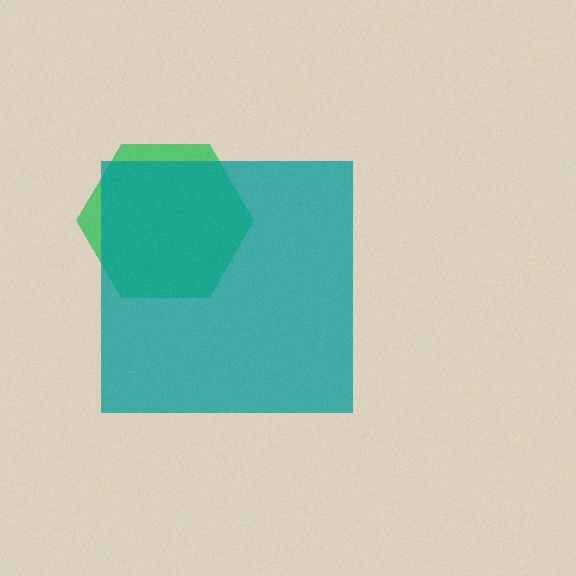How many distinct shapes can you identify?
There are 2 distinct shapes: a green hexagon, a teal square.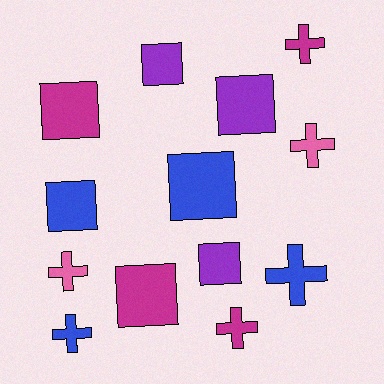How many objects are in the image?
There are 13 objects.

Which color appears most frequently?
Blue, with 4 objects.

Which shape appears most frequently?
Square, with 7 objects.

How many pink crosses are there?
There are 2 pink crosses.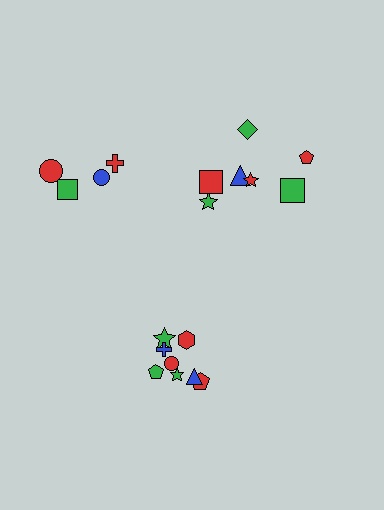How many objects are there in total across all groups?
There are 19 objects.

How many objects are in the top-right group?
There are 7 objects.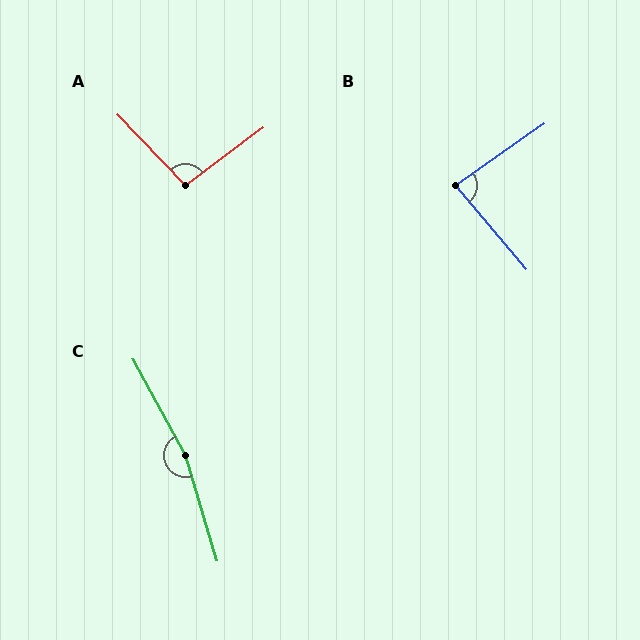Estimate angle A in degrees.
Approximately 97 degrees.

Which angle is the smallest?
B, at approximately 84 degrees.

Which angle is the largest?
C, at approximately 169 degrees.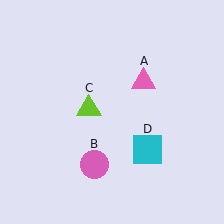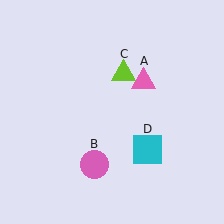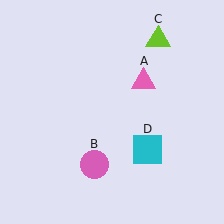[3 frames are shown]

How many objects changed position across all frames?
1 object changed position: lime triangle (object C).